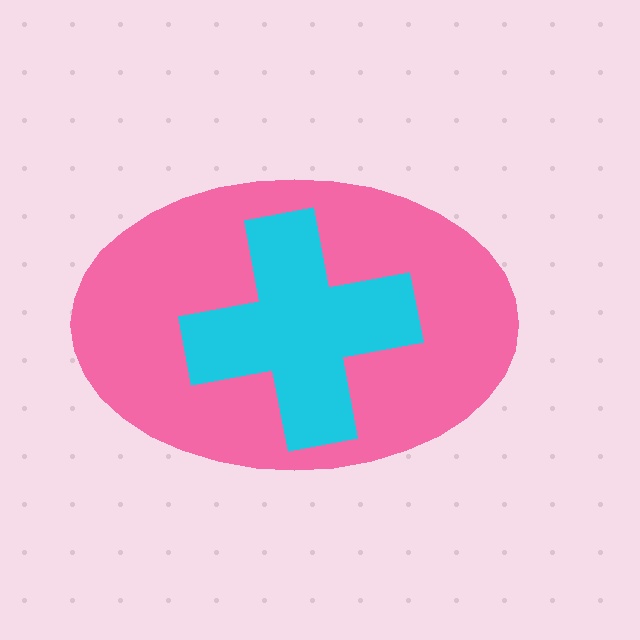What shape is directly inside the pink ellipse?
The cyan cross.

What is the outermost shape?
The pink ellipse.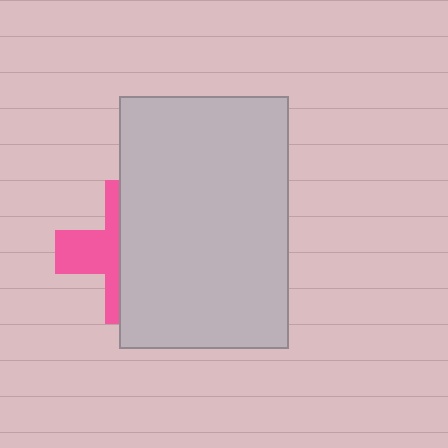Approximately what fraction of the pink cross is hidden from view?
Roughly 61% of the pink cross is hidden behind the light gray rectangle.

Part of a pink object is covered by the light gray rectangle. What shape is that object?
It is a cross.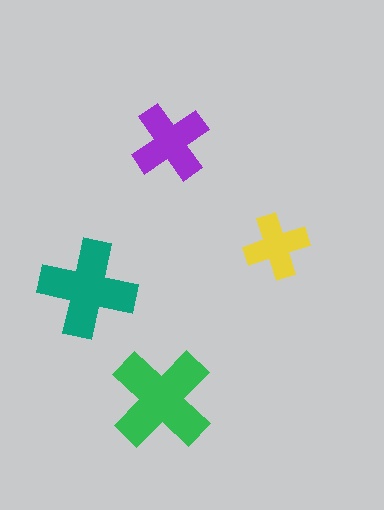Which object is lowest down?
The green cross is bottommost.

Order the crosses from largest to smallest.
the green one, the teal one, the purple one, the yellow one.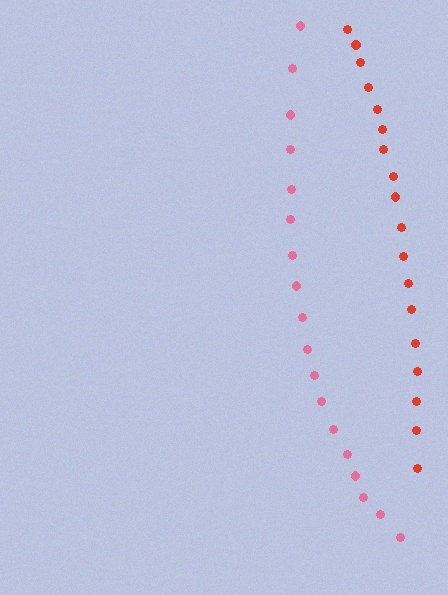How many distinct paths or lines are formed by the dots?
There are 2 distinct paths.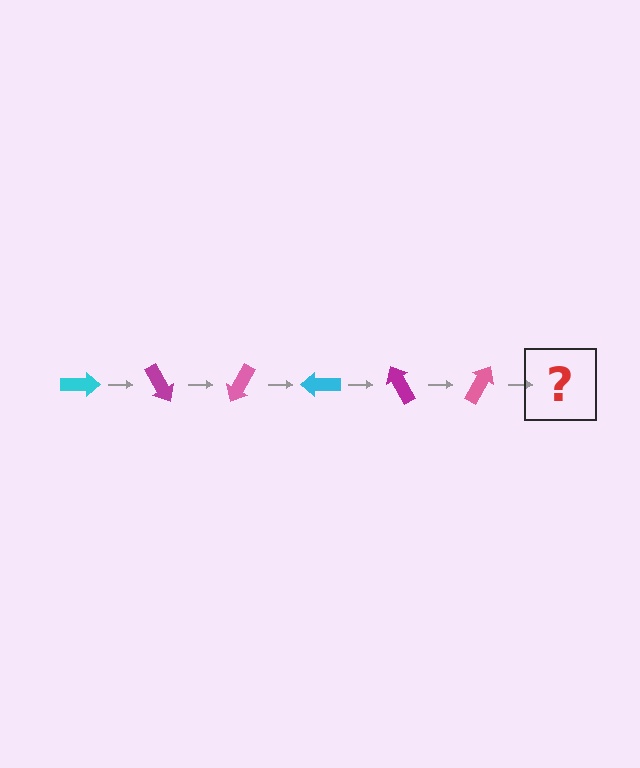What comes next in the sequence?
The next element should be a cyan arrow, rotated 360 degrees from the start.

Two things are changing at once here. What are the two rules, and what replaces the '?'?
The two rules are that it rotates 60 degrees each step and the color cycles through cyan, magenta, and pink. The '?' should be a cyan arrow, rotated 360 degrees from the start.